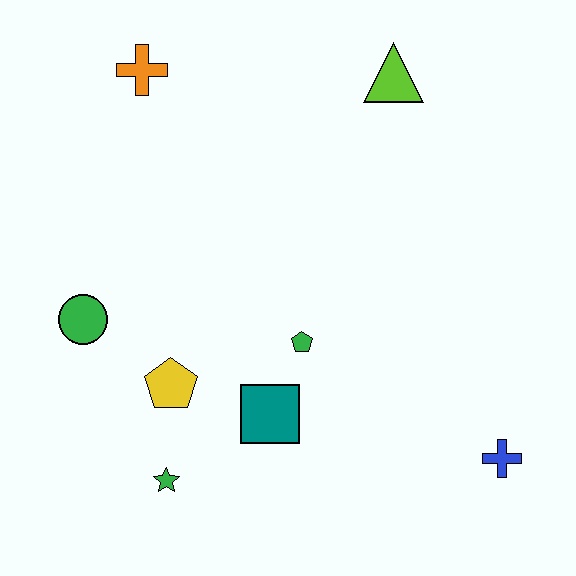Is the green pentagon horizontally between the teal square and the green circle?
No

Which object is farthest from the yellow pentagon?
The lime triangle is farthest from the yellow pentagon.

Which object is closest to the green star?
The yellow pentagon is closest to the green star.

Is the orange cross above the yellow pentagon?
Yes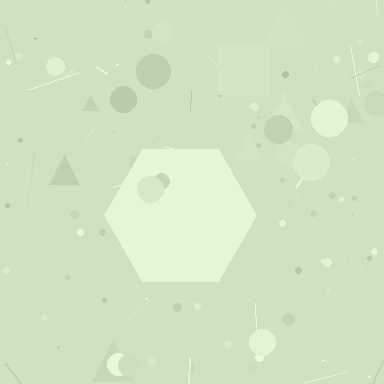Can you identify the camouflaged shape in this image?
The camouflaged shape is a hexagon.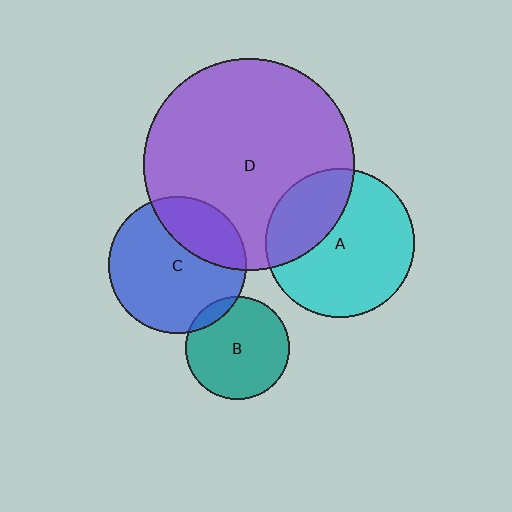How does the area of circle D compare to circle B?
Approximately 4.2 times.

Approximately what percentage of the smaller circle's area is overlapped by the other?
Approximately 30%.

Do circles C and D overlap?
Yes.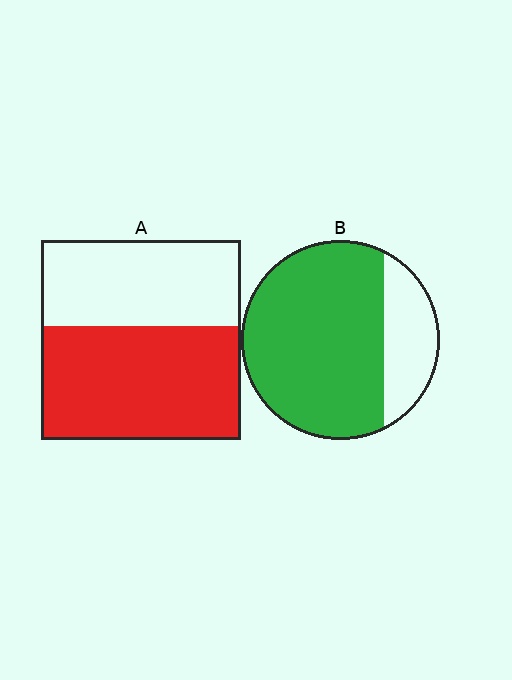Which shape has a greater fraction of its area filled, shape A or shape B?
Shape B.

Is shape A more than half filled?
Yes.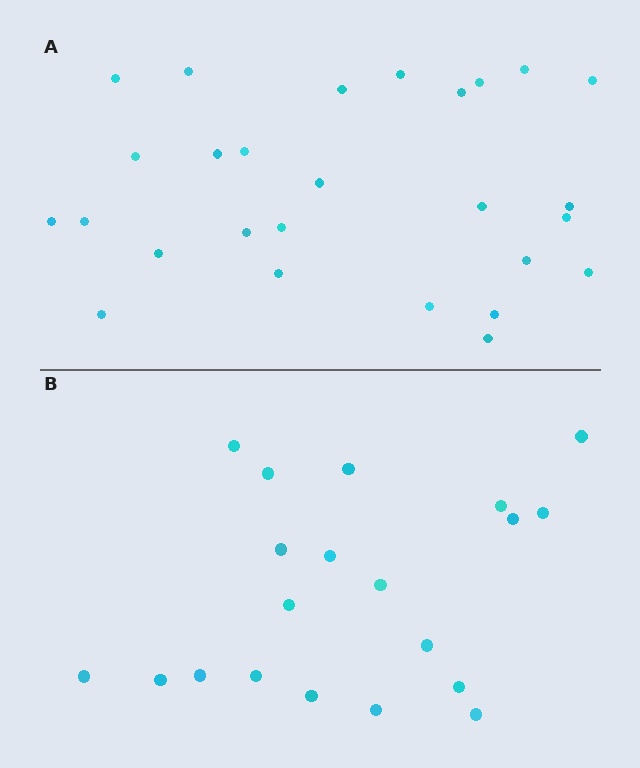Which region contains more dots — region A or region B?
Region A (the top region) has more dots.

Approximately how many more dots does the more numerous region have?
Region A has roughly 8 or so more dots than region B.